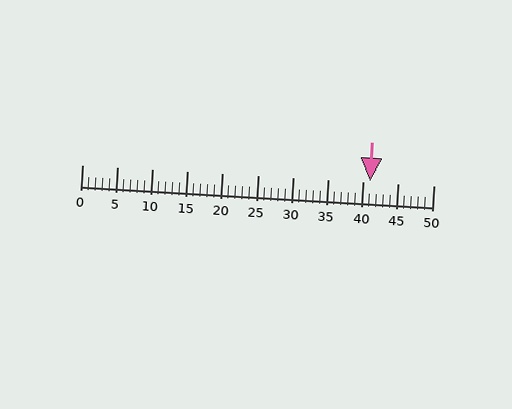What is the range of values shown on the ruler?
The ruler shows values from 0 to 50.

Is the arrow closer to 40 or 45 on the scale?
The arrow is closer to 40.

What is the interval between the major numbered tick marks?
The major tick marks are spaced 5 units apart.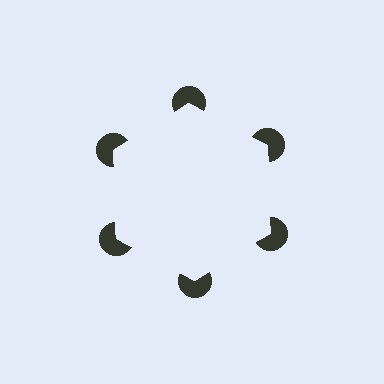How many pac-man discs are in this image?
There are 6 — one at each vertex of the illusory hexagon.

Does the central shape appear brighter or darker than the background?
It typically appears slightly brighter than the background, even though no actual brightness change is drawn.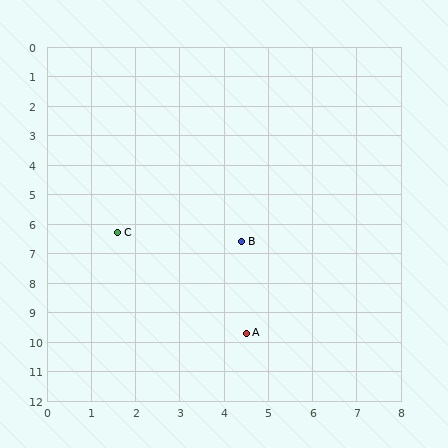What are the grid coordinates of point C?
Point C is at approximately (1.6, 6.3).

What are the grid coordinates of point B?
Point B is at approximately (4.4, 6.6).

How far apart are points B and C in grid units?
Points B and C are about 2.8 grid units apart.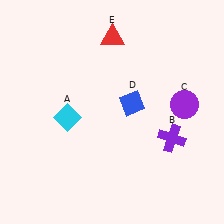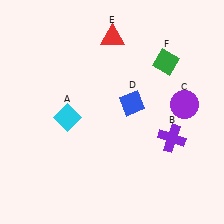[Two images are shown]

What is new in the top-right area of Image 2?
A green diamond (F) was added in the top-right area of Image 2.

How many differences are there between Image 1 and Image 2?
There is 1 difference between the two images.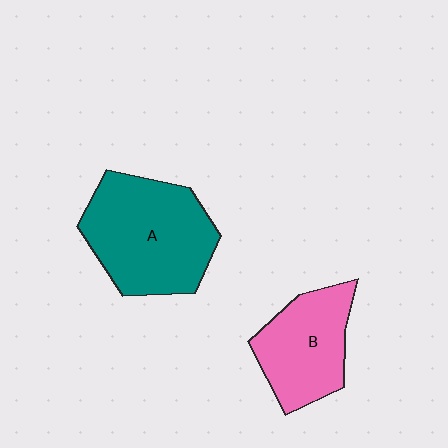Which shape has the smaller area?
Shape B (pink).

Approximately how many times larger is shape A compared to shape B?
Approximately 1.4 times.